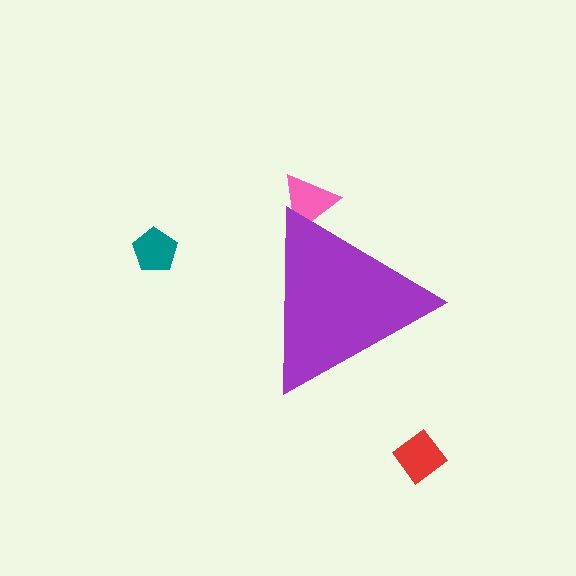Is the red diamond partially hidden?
No, the red diamond is fully visible.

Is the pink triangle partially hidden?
Yes, the pink triangle is partially hidden behind the purple triangle.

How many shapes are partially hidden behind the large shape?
1 shape is partially hidden.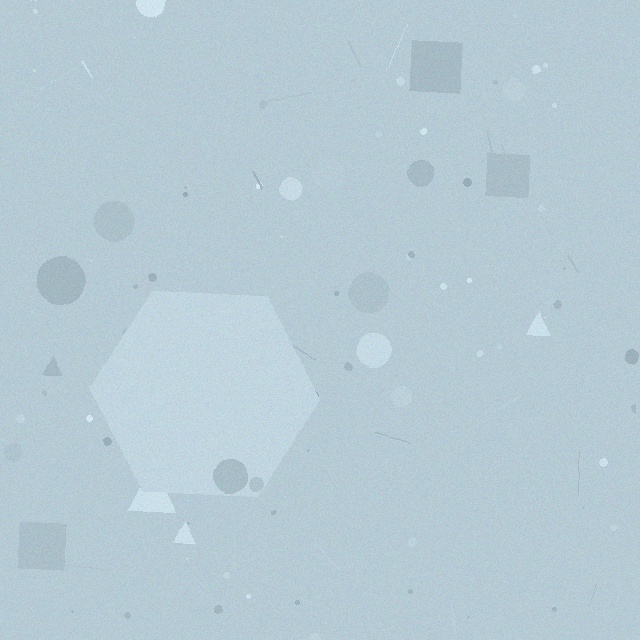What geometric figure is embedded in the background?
A hexagon is embedded in the background.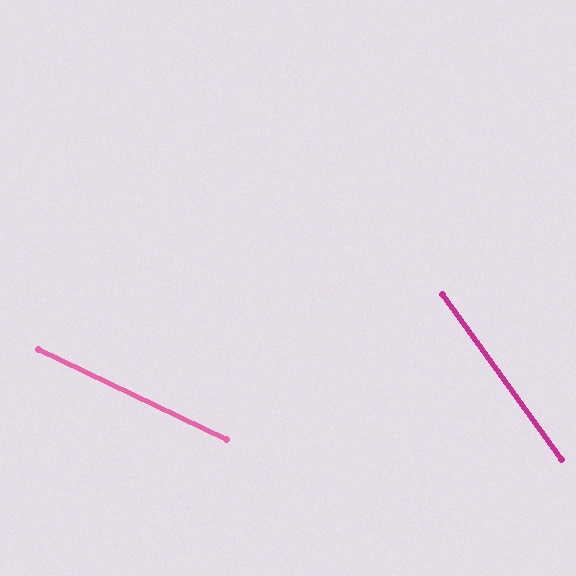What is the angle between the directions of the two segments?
Approximately 29 degrees.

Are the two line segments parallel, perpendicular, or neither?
Neither parallel nor perpendicular — they differ by about 29°.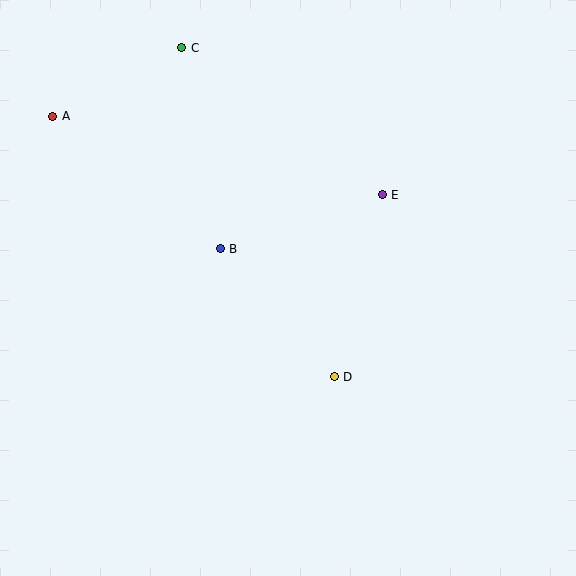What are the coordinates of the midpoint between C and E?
The midpoint between C and E is at (282, 121).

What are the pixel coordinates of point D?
Point D is at (334, 377).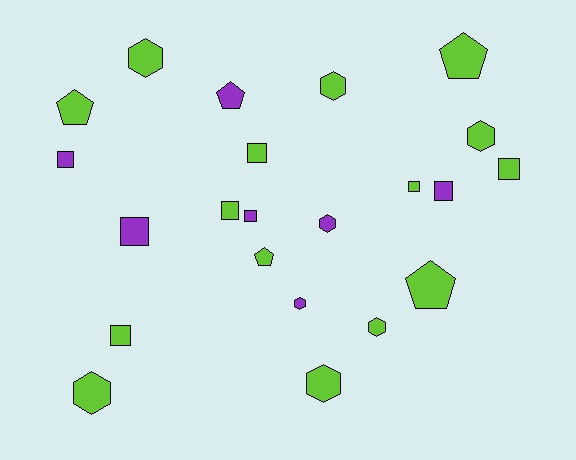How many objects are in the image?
There are 22 objects.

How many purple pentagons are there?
There is 1 purple pentagon.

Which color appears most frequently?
Lime, with 15 objects.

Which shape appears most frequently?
Square, with 9 objects.